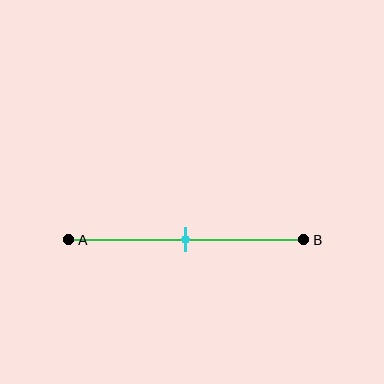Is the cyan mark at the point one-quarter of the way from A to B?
No, the mark is at about 50% from A, not at the 25% one-quarter point.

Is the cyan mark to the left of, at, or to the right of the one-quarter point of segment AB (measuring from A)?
The cyan mark is to the right of the one-quarter point of segment AB.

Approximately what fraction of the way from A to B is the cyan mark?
The cyan mark is approximately 50% of the way from A to B.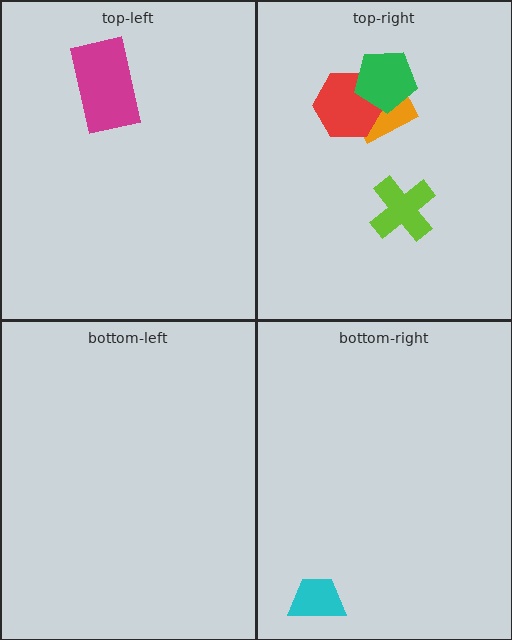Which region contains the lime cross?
The top-right region.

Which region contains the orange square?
The top-right region.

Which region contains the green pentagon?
The top-right region.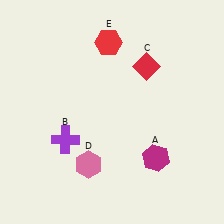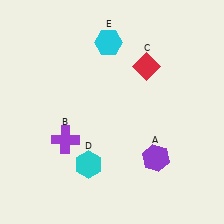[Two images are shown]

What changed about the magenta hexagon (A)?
In Image 1, A is magenta. In Image 2, it changed to purple.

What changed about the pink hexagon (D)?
In Image 1, D is pink. In Image 2, it changed to cyan.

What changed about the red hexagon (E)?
In Image 1, E is red. In Image 2, it changed to cyan.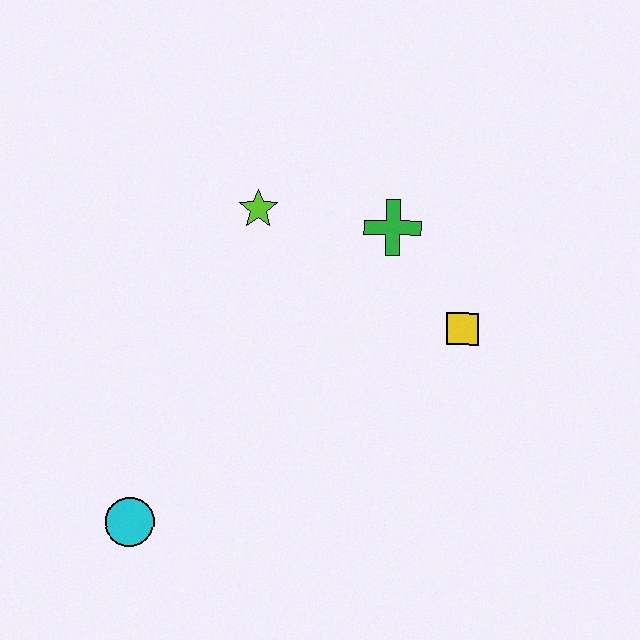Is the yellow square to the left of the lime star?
No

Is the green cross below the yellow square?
No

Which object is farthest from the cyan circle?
The green cross is farthest from the cyan circle.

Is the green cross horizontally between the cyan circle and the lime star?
No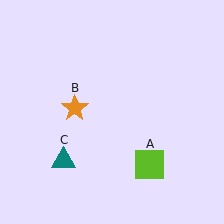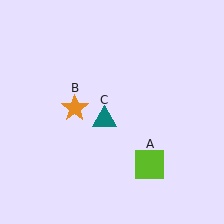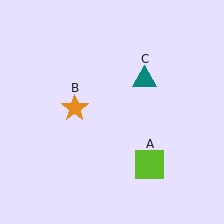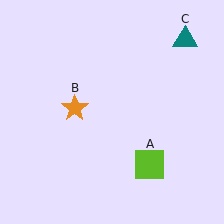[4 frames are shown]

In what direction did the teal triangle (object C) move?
The teal triangle (object C) moved up and to the right.